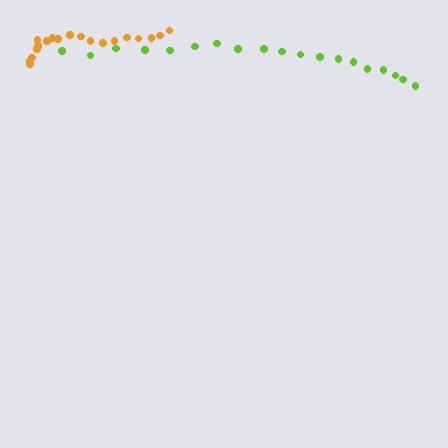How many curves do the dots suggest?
There are 2 distinct paths.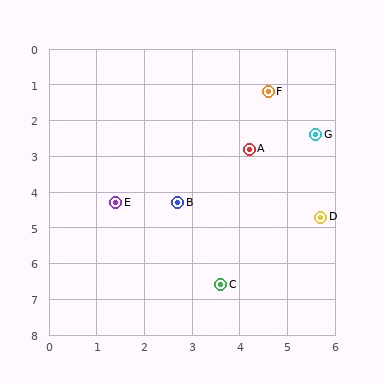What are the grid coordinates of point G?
Point G is at approximately (5.6, 2.4).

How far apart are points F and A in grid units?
Points F and A are about 1.6 grid units apart.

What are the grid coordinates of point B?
Point B is at approximately (2.7, 4.3).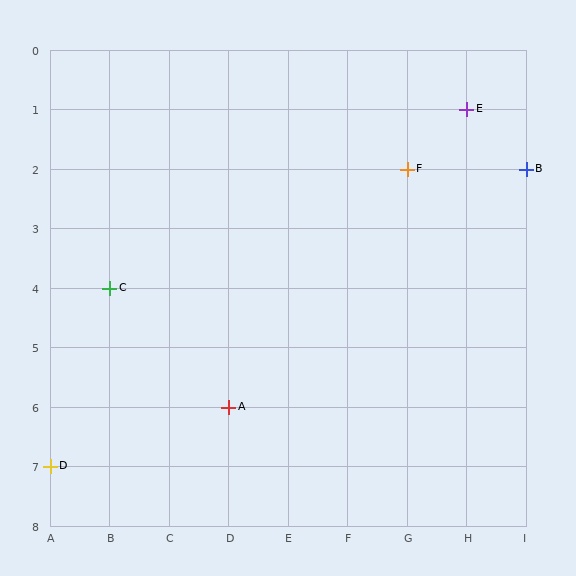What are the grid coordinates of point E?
Point E is at grid coordinates (H, 1).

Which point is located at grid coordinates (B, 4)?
Point C is at (B, 4).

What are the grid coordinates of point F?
Point F is at grid coordinates (G, 2).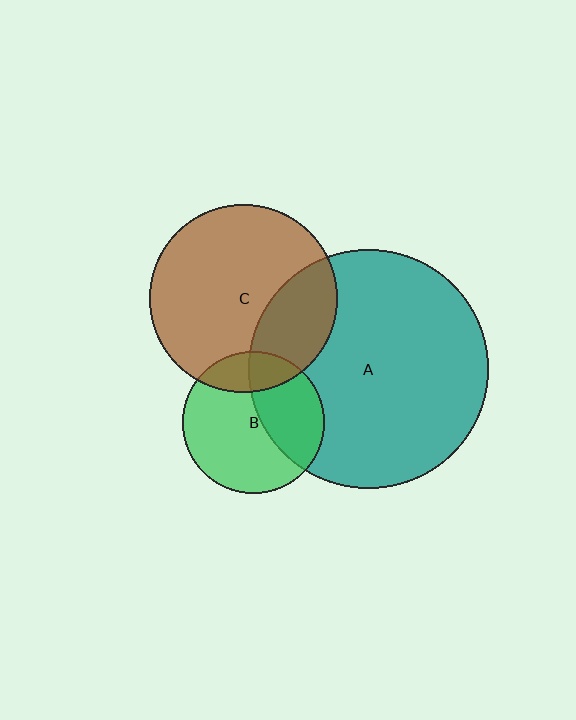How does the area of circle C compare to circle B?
Approximately 1.8 times.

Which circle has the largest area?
Circle A (teal).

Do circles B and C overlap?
Yes.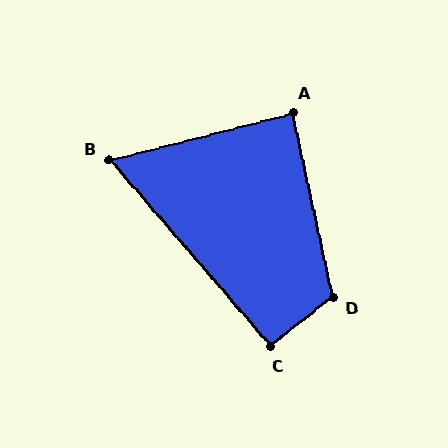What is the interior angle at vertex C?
Approximately 92 degrees (approximately right).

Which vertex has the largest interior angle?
D, at approximately 116 degrees.